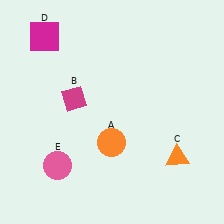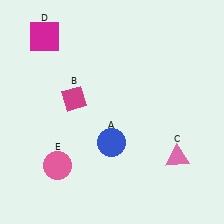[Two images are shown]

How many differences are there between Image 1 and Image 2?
There are 2 differences between the two images.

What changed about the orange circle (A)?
In Image 1, A is orange. In Image 2, it changed to blue.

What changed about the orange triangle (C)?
In Image 1, C is orange. In Image 2, it changed to pink.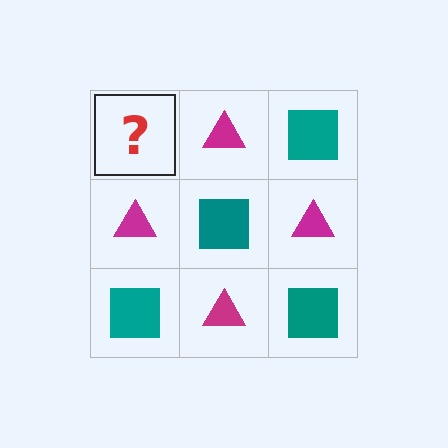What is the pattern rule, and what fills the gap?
The rule is that it alternates teal square and magenta triangle in a checkerboard pattern. The gap should be filled with a teal square.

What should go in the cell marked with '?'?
The missing cell should contain a teal square.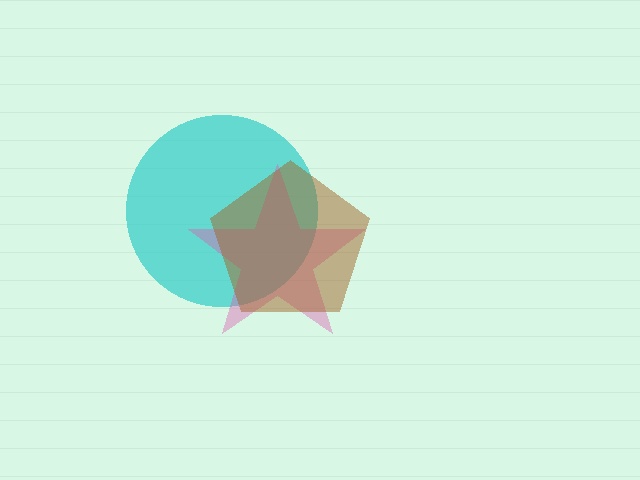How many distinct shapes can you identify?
There are 3 distinct shapes: a cyan circle, a pink star, a brown pentagon.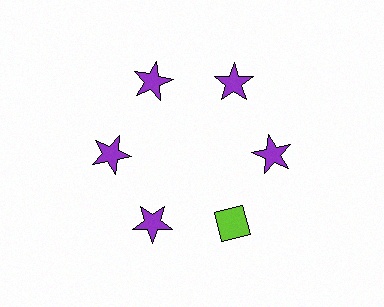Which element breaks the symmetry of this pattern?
The lime diamond at roughly the 5 o'clock position breaks the symmetry. All other shapes are purple stars.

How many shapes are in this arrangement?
There are 6 shapes arranged in a ring pattern.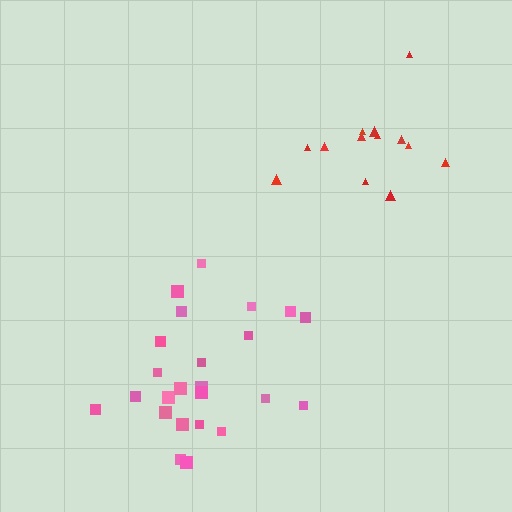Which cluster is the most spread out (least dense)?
Red.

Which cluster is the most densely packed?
Pink.